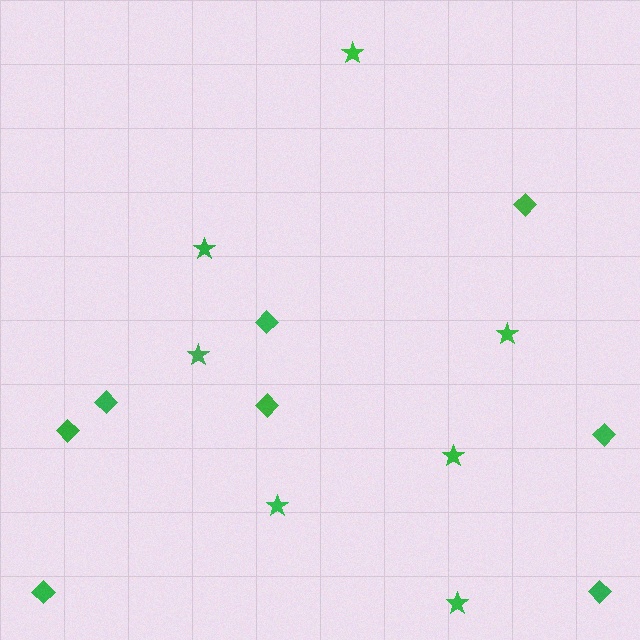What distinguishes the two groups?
There are 2 groups: one group of stars (7) and one group of diamonds (8).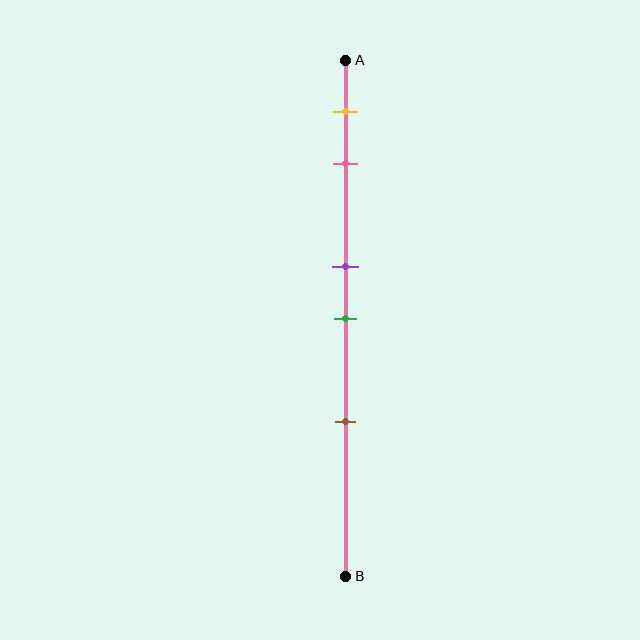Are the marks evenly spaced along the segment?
No, the marks are not evenly spaced.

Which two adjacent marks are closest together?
The purple and green marks are the closest adjacent pair.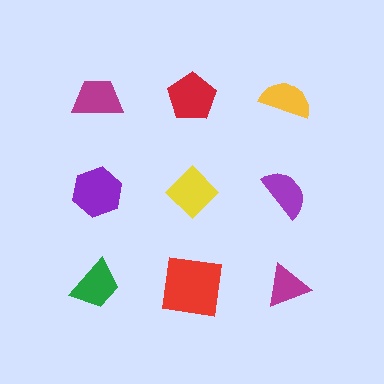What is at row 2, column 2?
A yellow diamond.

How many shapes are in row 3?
3 shapes.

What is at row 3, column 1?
A green trapezoid.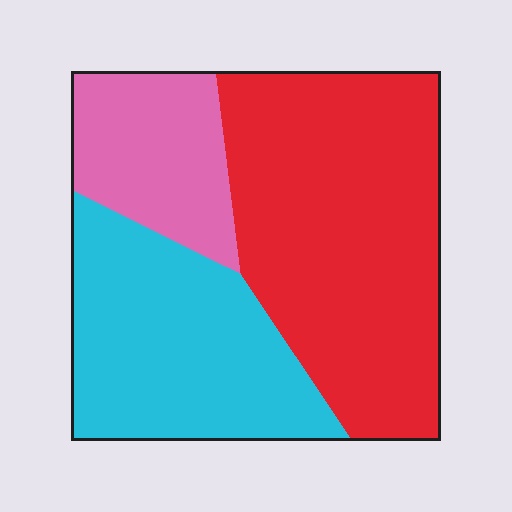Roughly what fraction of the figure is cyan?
Cyan takes up between a quarter and a half of the figure.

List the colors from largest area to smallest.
From largest to smallest: red, cyan, pink.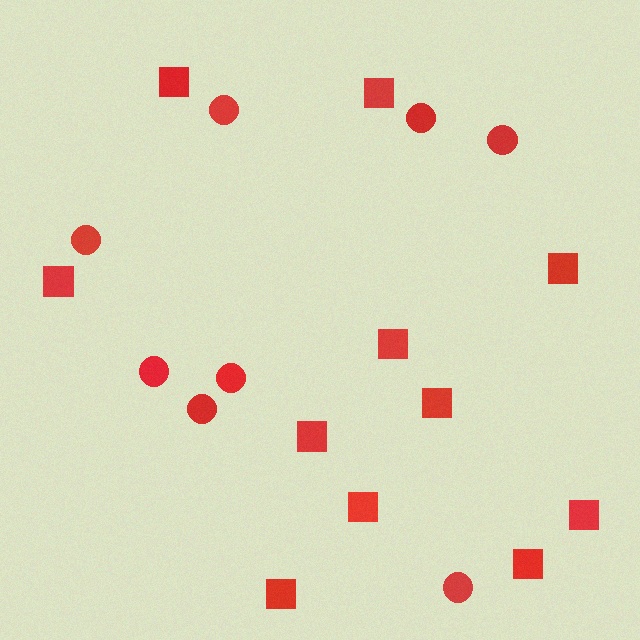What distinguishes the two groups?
There are 2 groups: one group of circles (8) and one group of squares (11).